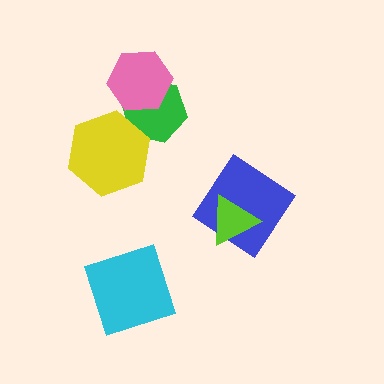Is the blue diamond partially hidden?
Yes, it is partially covered by another shape.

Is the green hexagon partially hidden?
Yes, it is partially covered by another shape.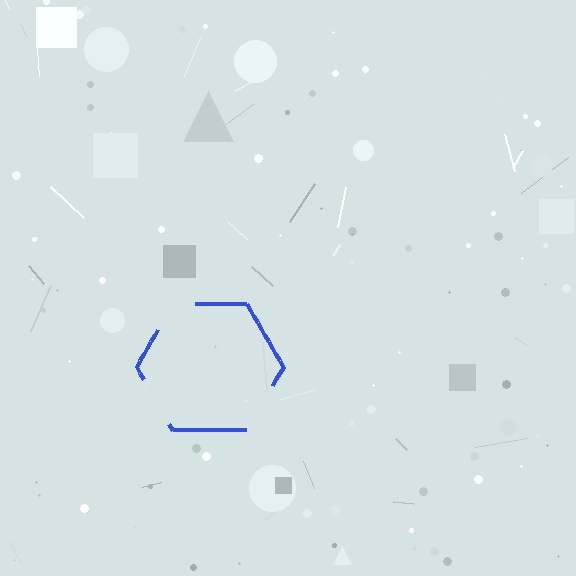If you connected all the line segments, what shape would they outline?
They would outline a hexagon.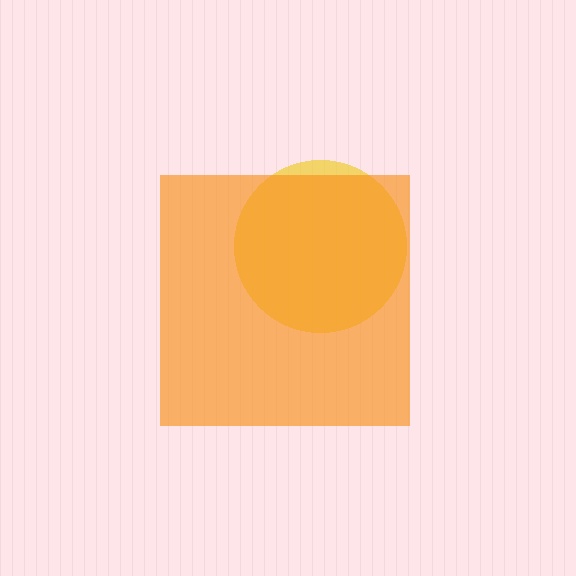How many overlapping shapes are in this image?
There are 2 overlapping shapes in the image.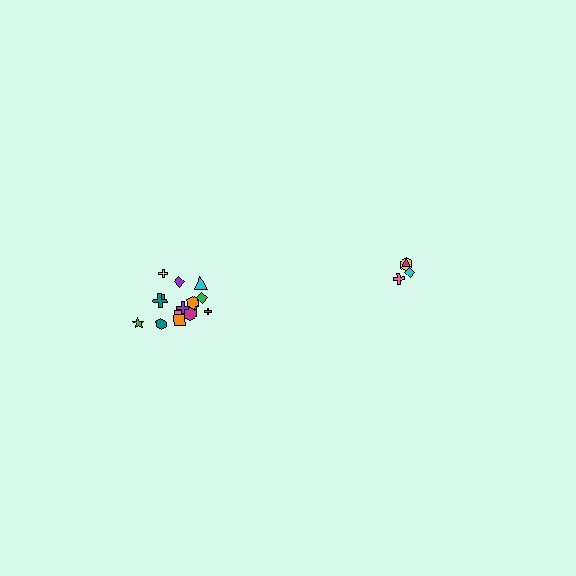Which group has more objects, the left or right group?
The left group.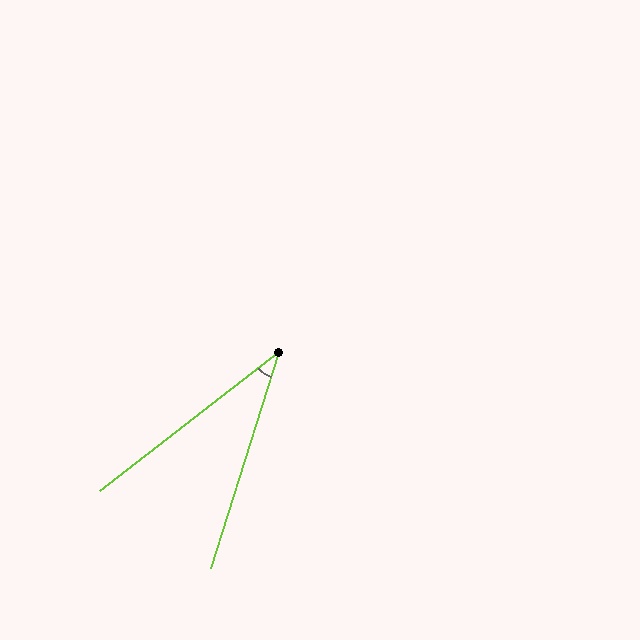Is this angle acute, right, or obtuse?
It is acute.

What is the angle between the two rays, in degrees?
Approximately 35 degrees.